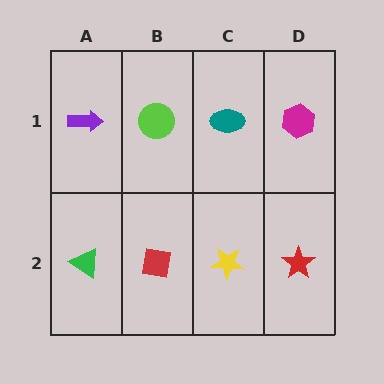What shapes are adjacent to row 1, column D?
A red star (row 2, column D), a teal ellipse (row 1, column C).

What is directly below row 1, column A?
A green triangle.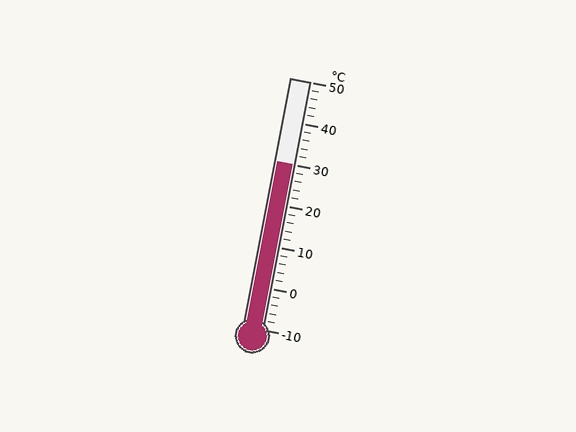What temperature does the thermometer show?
The thermometer shows approximately 30°C.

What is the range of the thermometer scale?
The thermometer scale ranges from -10°C to 50°C.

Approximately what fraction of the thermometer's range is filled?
The thermometer is filled to approximately 65% of its range.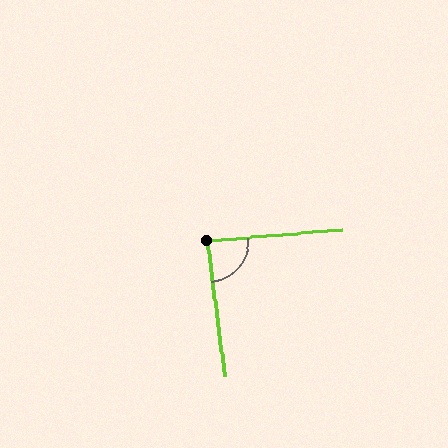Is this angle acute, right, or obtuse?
It is approximately a right angle.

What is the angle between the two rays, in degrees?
Approximately 88 degrees.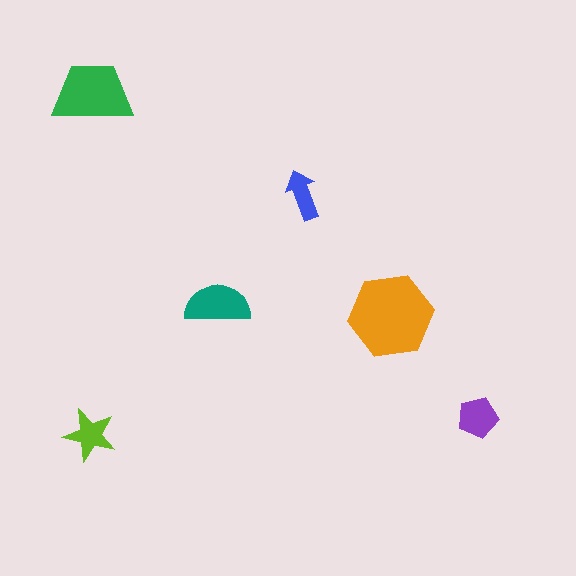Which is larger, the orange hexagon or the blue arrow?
The orange hexagon.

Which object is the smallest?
The blue arrow.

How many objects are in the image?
There are 6 objects in the image.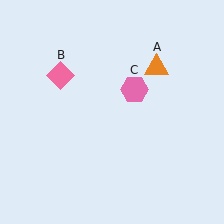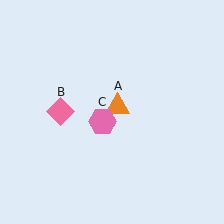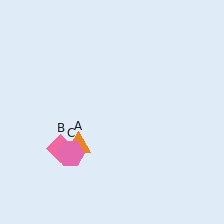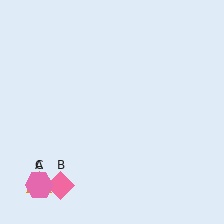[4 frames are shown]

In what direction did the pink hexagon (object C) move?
The pink hexagon (object C) moved down and to the left.